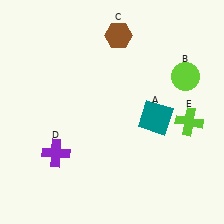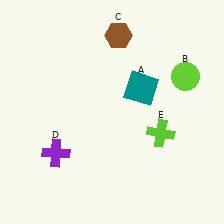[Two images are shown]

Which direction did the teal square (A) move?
The teal square (A) moved up.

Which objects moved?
The objects that moved are: the teal square (A), the lime cross (E).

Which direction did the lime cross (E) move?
The lime cross (E) moved left.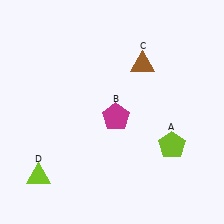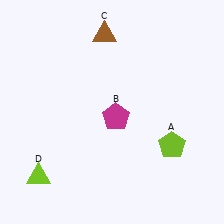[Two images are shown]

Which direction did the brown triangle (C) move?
The brown triangle (C) moved left.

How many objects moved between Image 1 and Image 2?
1 object moved between the two images.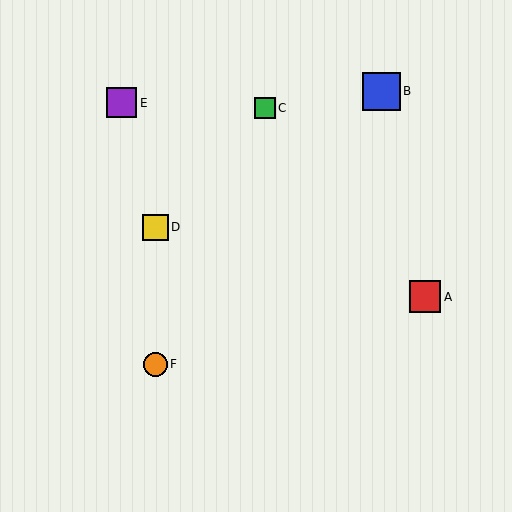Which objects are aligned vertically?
Objects D, F are aligned vertically.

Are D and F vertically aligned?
Yes, both are at x≈156.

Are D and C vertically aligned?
No, D is at x≈156 and C is at x≈265.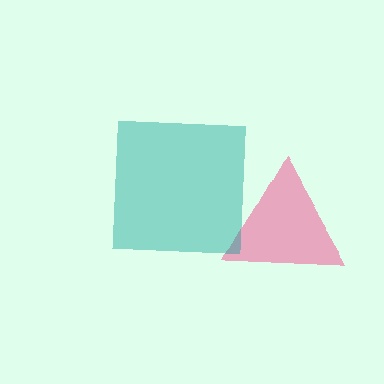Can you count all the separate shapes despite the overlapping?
Yes, there are 2 separate shapes.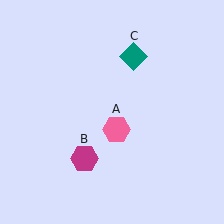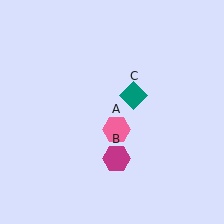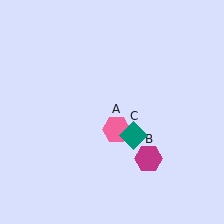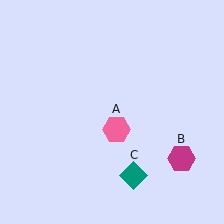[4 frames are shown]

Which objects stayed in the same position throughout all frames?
Pink hexagon (object A) remained stationary.